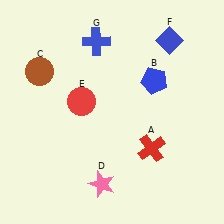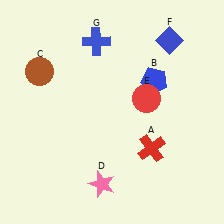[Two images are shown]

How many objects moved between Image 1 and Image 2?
1 object moved between the two images.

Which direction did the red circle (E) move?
The red circle (E) moved right.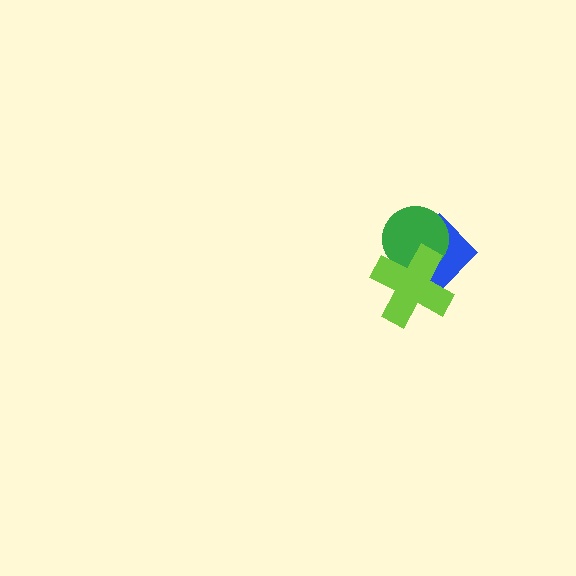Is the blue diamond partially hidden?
Yes, it is partially covered by another shape.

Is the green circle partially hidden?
Yes, it is partially covered by another shape.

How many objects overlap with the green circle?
2 objects overlap with the green circle.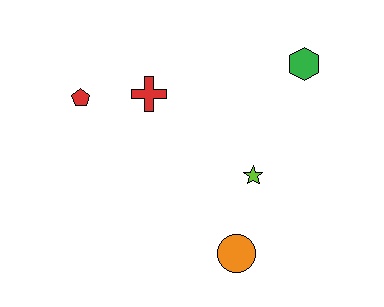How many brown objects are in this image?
There are no brown objects.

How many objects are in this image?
There are 5 objects.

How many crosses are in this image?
There is 1 cross.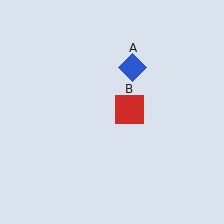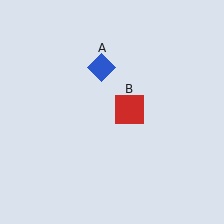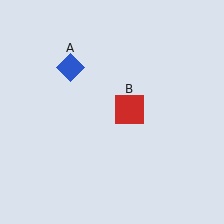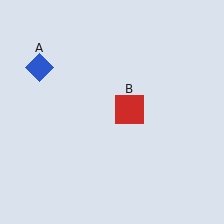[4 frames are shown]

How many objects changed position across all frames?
1 object changed position: blue diamond (object A).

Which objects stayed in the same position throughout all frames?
Red square (object B) remained stationary.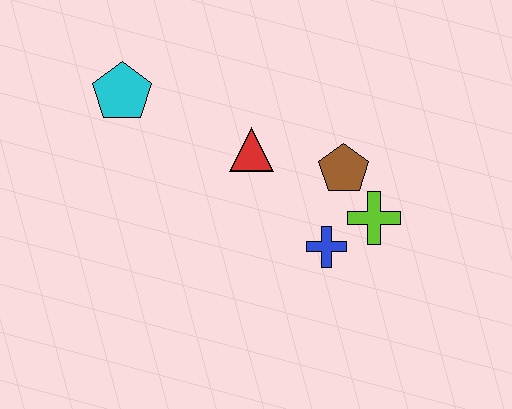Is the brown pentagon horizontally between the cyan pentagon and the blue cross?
No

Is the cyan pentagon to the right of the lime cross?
No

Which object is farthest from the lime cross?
The cyan pentagon is farthest from the lime cross.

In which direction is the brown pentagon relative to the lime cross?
The brown pentagon is above the lime cross.